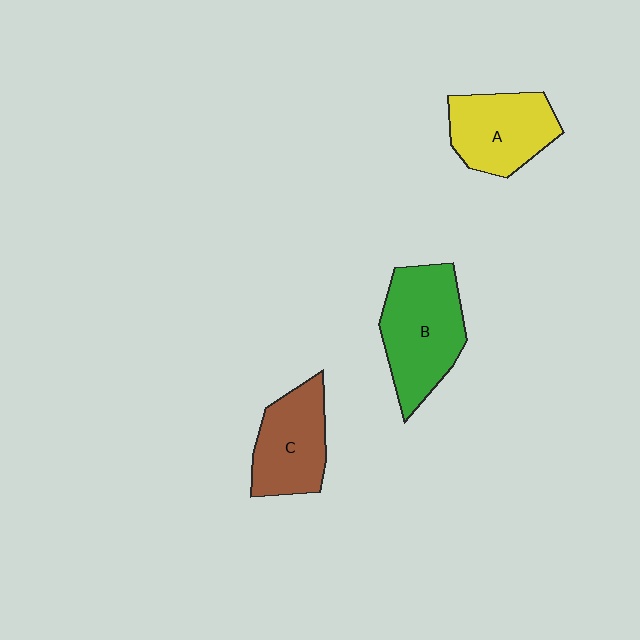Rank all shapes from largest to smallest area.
From largest to smallest: B (green), A (yellow), C (brown).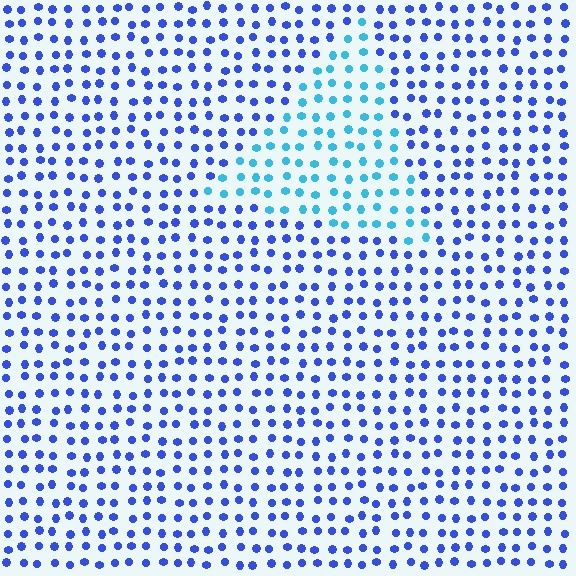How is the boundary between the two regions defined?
The boundary is defined purely by a slight shift in hue (about 39 degrees). Spacing, size, and orientation are identical on both sides.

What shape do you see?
I see a triangle.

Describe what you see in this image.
The image is filled with small blue elements in a uniform arrangement. A triangle-shaped region is visible where the elements are tinted to a slightly different hue, forming a subtle color boundary.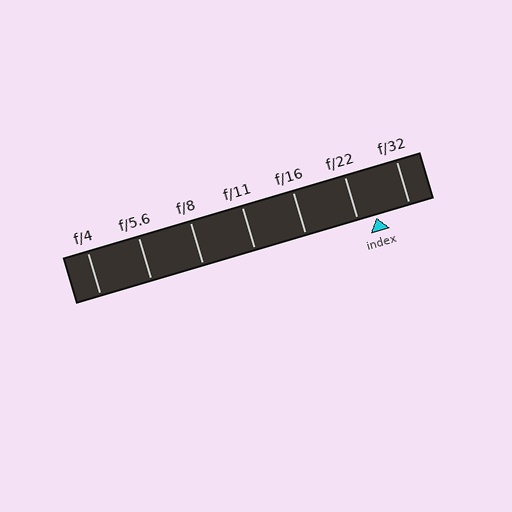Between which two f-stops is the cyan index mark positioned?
The index mark is between f/22 and f/32.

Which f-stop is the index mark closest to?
The index mark is closest to f/22.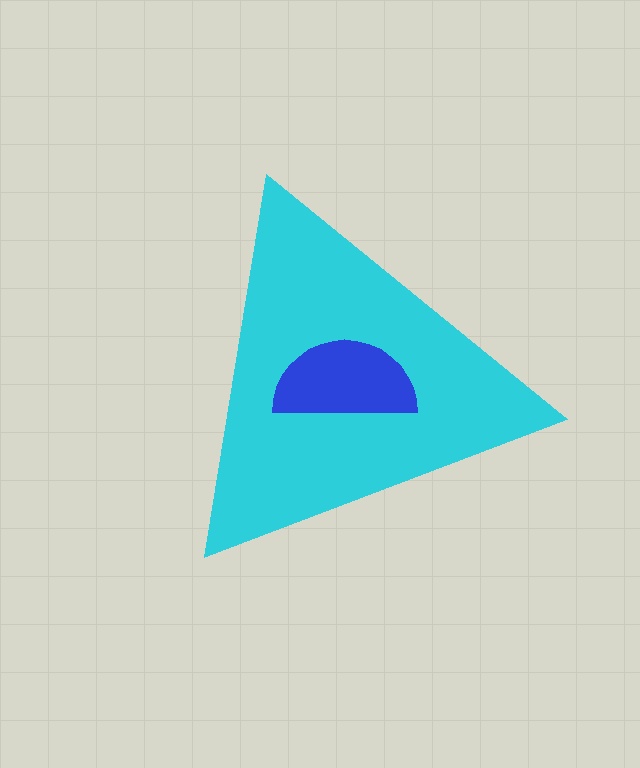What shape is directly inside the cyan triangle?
The blue semicircle.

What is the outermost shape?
The cyan triangle.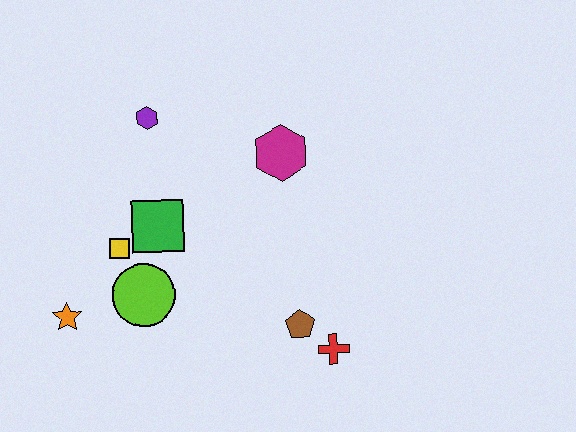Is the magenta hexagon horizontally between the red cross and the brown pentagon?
No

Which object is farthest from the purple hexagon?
The red cross is farthest from the purple hexagon.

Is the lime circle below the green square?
Yes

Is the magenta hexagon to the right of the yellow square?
Yes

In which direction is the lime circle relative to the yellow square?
The lime circle is below the yellow square.